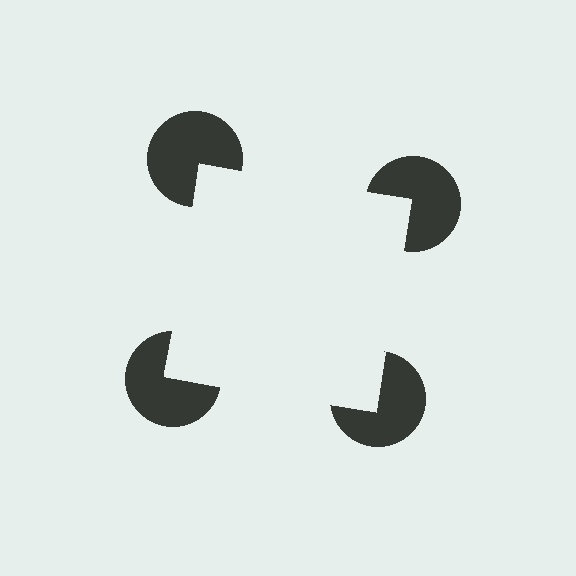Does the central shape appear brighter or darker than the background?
It typically appears slightly brighter than the background, even though no actual brightness change is drawn.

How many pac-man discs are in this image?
There are 4 — one at each vertex of the illusory square.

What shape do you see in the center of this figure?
An illusory square — its edges are inferred from the aligned wedge cuts in the pac-man discs, not physically drawn.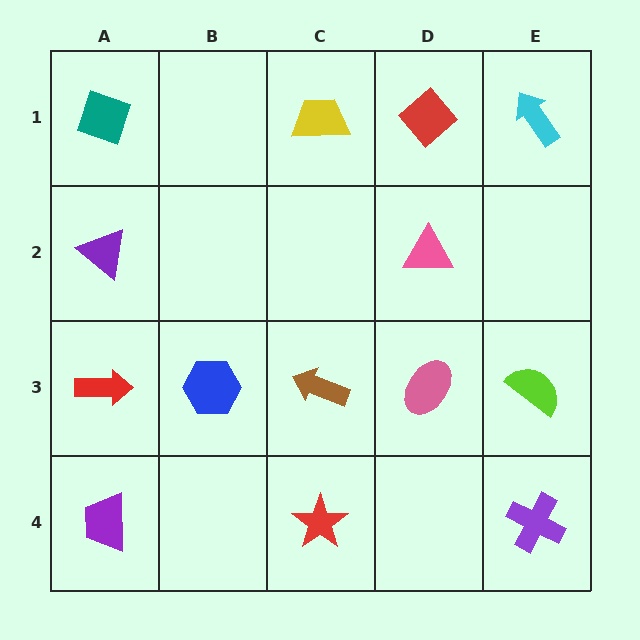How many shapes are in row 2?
2 shapes.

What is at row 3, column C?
A brown arrow.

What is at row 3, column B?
A blue hexagon.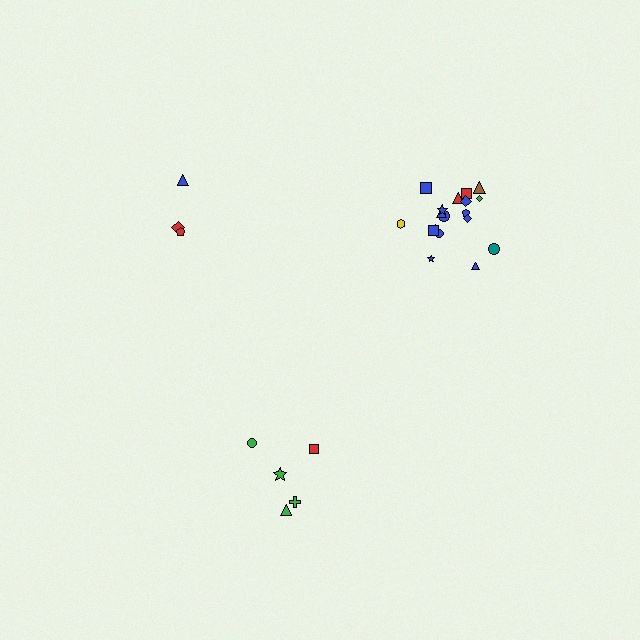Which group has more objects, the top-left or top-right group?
The top-right group.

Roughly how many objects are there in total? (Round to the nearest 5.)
Roughly 25 objects in total.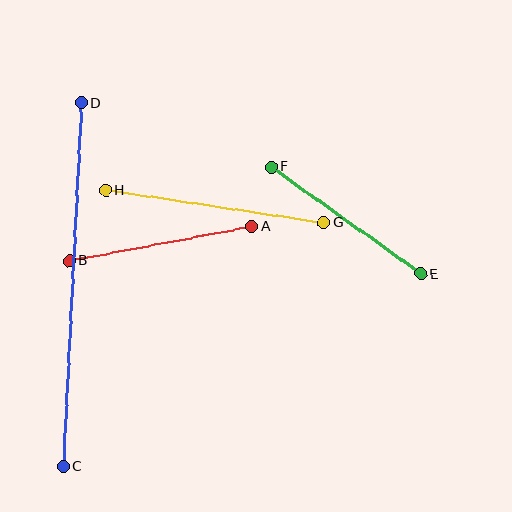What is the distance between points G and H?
The distance is approximately 220 pixels.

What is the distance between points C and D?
The distance is approximately 364 pixels.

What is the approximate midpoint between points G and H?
The midpoint is at approximately (215, 207) pixels.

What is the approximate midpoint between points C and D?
The midpoint is at approximately (72, 285) pixels.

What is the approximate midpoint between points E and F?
The midpoint is at approximately (346, 220) pixels.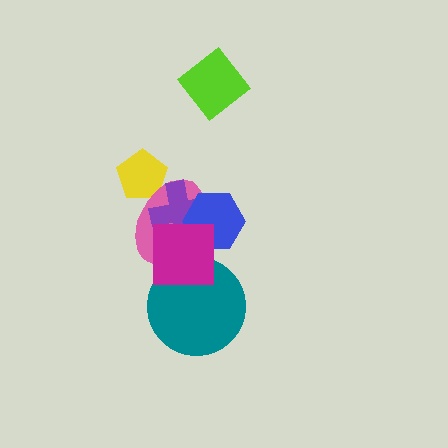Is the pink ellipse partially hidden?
Yes, it is partially covered by another shape.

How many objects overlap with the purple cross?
3 objects overlap with the purple cross.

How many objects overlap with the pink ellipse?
4 objects overlap with the pink ellipse.